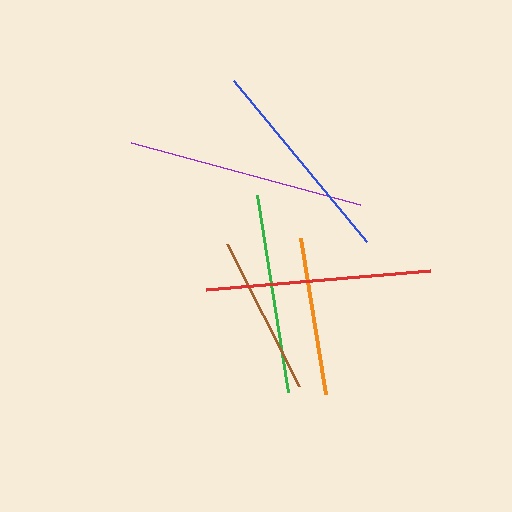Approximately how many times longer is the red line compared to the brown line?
The red line is approximately 1.4 times the length of the brown line.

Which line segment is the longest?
The purple line is the longest at approximately 237 pixels.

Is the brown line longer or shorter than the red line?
The red line is longer than the brown line.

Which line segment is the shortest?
The orange line is the shortest at approximately 158 pixels.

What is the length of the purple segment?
The purple segment is approximately 237 pixels long.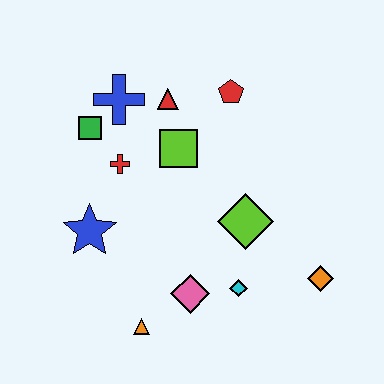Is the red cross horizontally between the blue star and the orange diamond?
Yes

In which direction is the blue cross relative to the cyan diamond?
The blue cross is above the cyan diamond.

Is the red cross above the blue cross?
No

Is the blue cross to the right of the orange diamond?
No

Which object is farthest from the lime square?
The orange diamond is farthest from the lime square.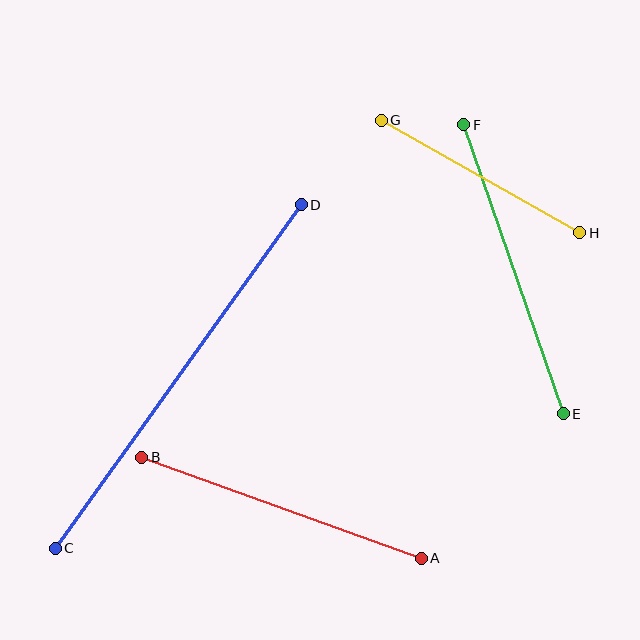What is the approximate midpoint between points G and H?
The midpoint is at approximately (481, 176) pixels.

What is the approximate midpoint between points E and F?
The midpoint is at approximately (513, 269) pixels.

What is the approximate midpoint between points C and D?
The midpoint is at approximately (178, 377) pixels.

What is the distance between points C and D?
The distance is approximately 422 pixels.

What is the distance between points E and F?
The distance is approximately 306 pixels.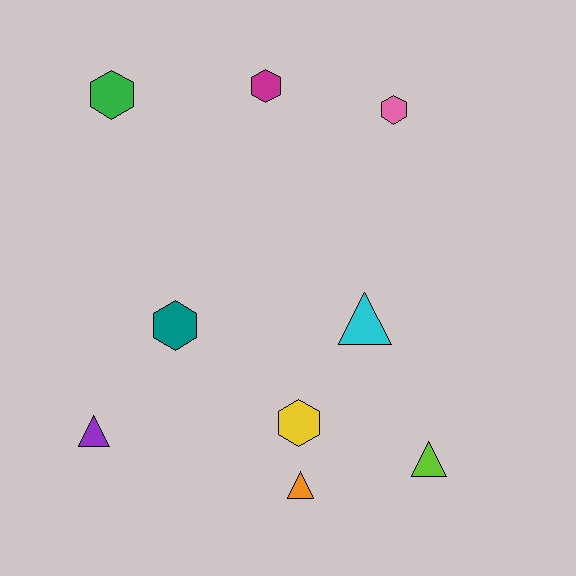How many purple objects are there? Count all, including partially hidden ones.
There is 1 purple object.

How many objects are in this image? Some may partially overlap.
There are 9 objects.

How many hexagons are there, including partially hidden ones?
There are 5 hexagons.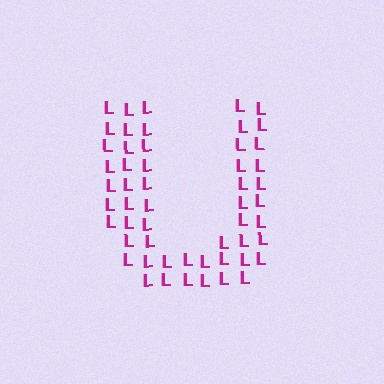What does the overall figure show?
The overall figure shows the letter U.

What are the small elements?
The small elements are letter L's.